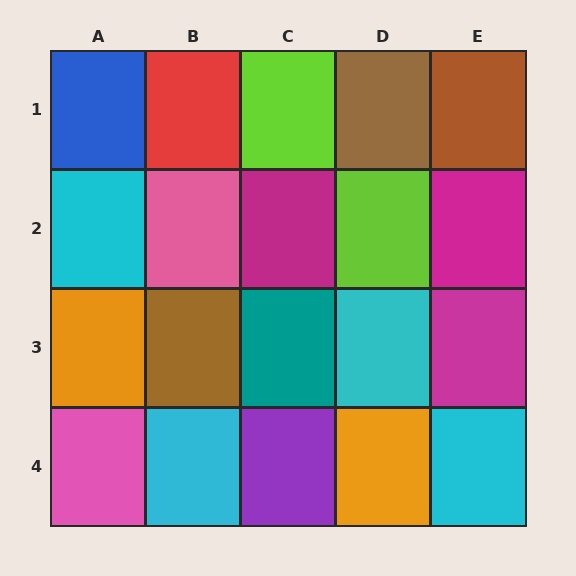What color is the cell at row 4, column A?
Pink.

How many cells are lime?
2 cells are lime.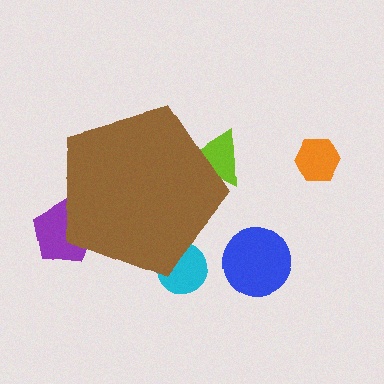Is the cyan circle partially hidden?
Yes, the cyan circle is partially hidden behind the brown pentagon.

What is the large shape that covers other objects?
A brown pentagon.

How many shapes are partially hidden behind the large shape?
3 shapes are partially hidden.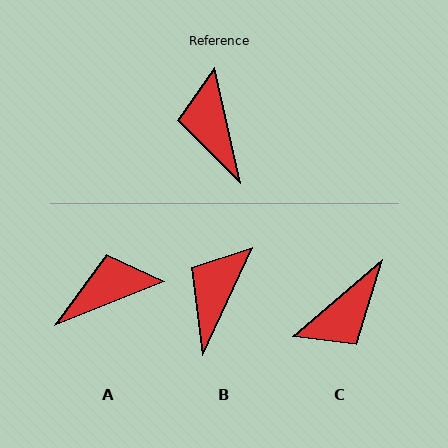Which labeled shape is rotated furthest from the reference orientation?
C, about 118 degrees away.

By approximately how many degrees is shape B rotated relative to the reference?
Approximately 38 degrees clockwise.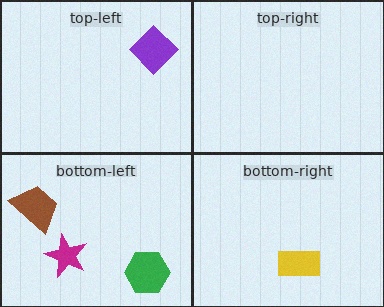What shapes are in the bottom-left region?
The green hexagon, the brown trapezoid, the magenta star.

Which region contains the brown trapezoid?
The bottom-left region.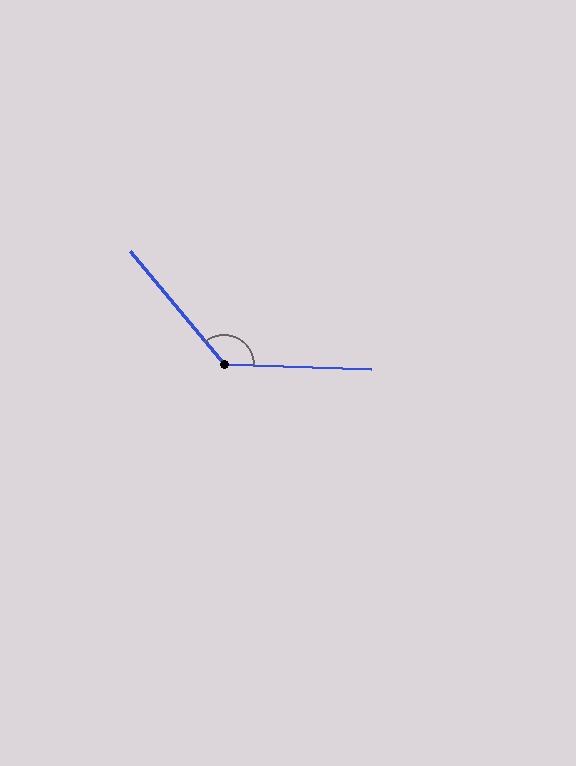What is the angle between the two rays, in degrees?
Approximately 132 degrees.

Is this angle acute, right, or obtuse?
It is obtuse.